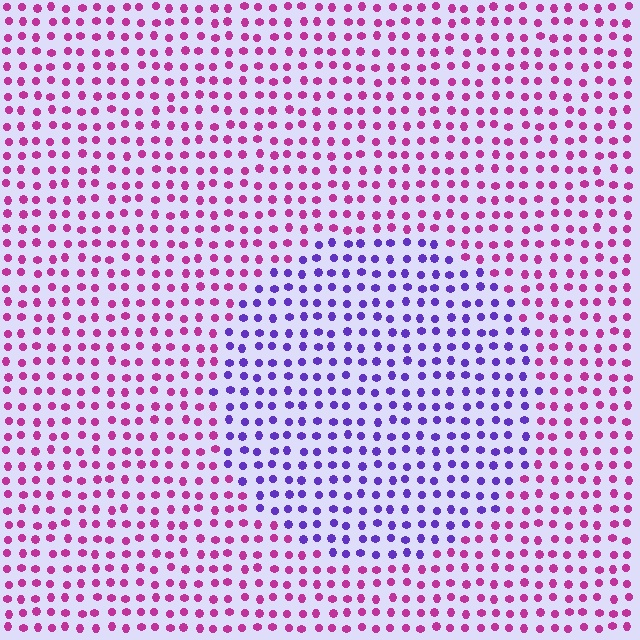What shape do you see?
I see a circle.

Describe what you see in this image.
The image is filled with small magenta elements in a uniform arrangement. A circle-shaped region is visible where the elements are tinted to a slightly different hue, forming a subtle color boundary.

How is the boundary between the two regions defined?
The boundary is defined purely by a slight shift in hue (about 56 degrees). Spacing, size, and orientation are identical on both sides.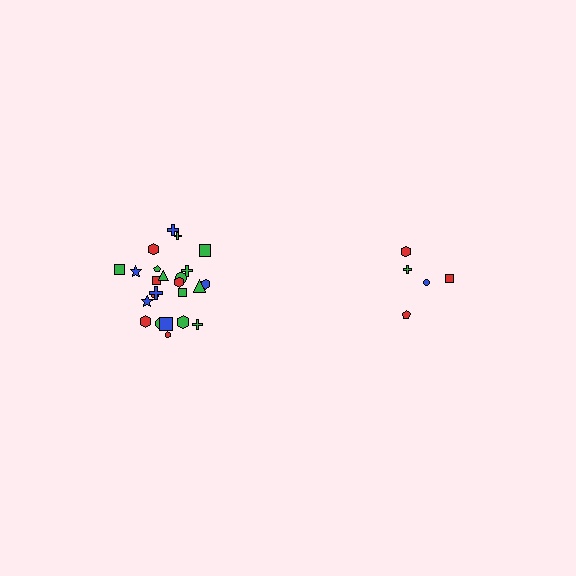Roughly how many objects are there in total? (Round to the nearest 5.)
Roughly 30 objects in total.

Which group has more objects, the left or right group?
The left group.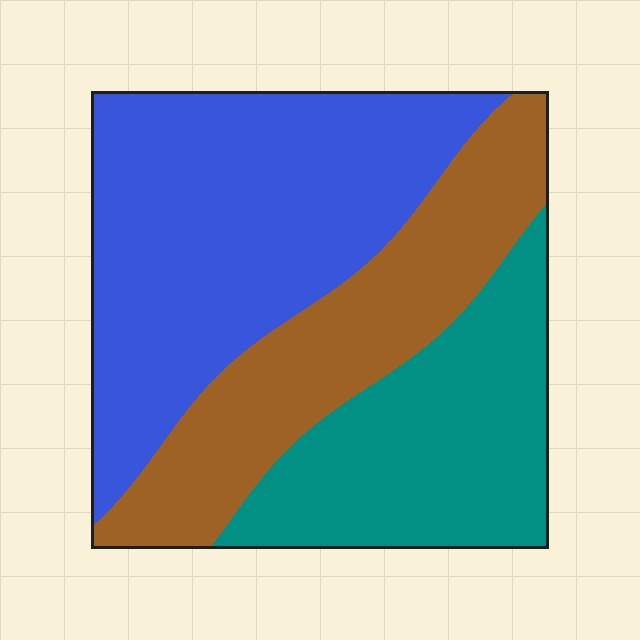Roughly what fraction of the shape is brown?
Brown covers 28% of the shape.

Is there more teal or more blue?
Blue.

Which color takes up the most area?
Blue, at roughly 45%.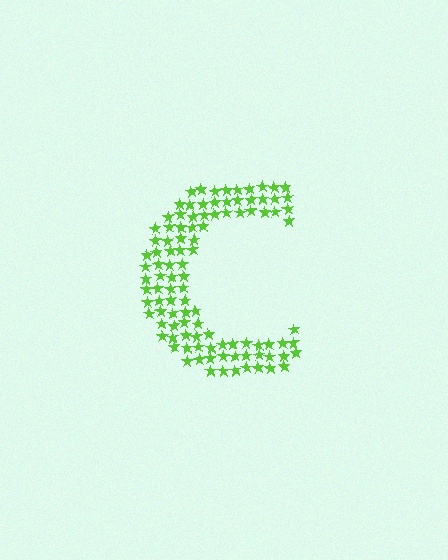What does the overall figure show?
The overall figure shows the letter C.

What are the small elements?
The small elements are stars.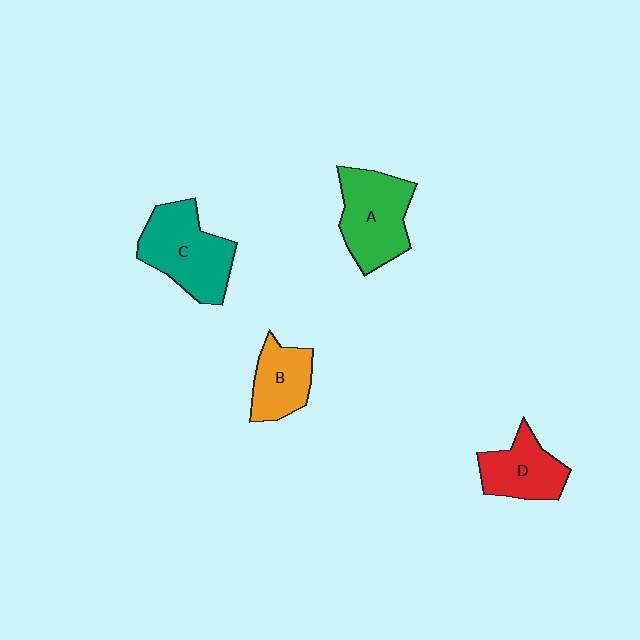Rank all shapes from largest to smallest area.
From largest to smallest: C (teal), A (green), D (red), B (orange).